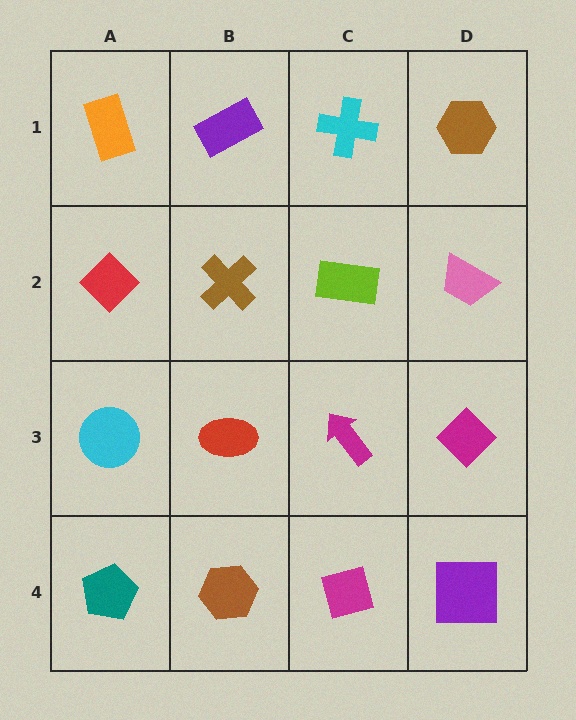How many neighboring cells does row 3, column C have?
4.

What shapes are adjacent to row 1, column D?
A pink trapezoid (row 2, column D), a cyan cross (row 1, column C).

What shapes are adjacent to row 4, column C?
A magenta arrow (row 3, column C), a brown hexagon (row 4, column B), a purple square (row 4, column D).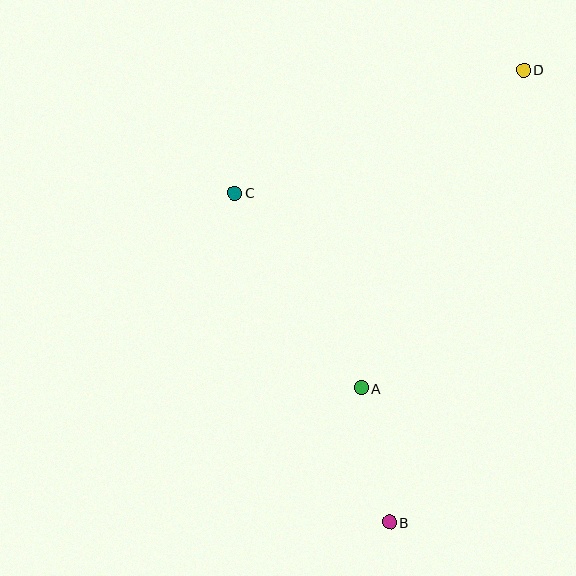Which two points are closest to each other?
Points A and B are closest to each other.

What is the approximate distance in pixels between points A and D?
The distance between A and D is approximately 357 pixels.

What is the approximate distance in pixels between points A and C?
The distance between A and C is approximately 232 pixels.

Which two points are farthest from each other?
Points B and D are farthest from each other.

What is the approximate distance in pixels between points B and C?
The distance between B and C is approximately 364 pixels.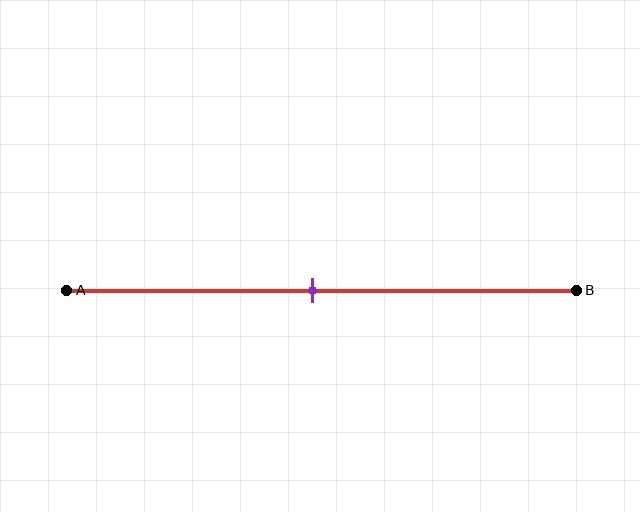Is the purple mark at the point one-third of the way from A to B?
No, the mark is at about 50% from A, not at the 33% one-third point.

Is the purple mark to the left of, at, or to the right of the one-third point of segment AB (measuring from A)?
The purple mark is to the right of the one-third point of segment AB.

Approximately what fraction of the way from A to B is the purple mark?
The purple mark is approximately 50% of the way from A to B.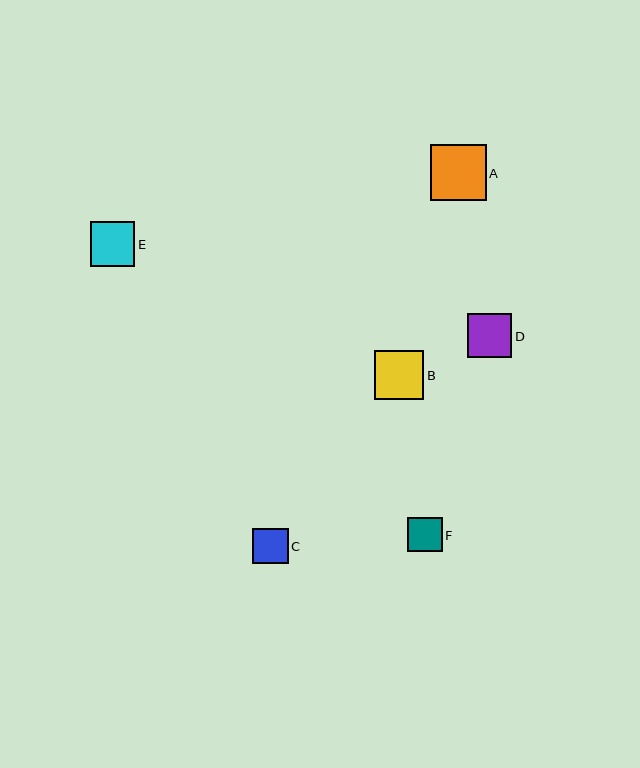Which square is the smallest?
Square F is the smallest with a size of approximately 35 pixels.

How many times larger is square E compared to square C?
Square E is approximately 1.3 times the size of square C.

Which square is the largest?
Square A is the largest with a size of approximately 55 pixels.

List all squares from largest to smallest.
From largest to smallest: A, B, E, D, C, F.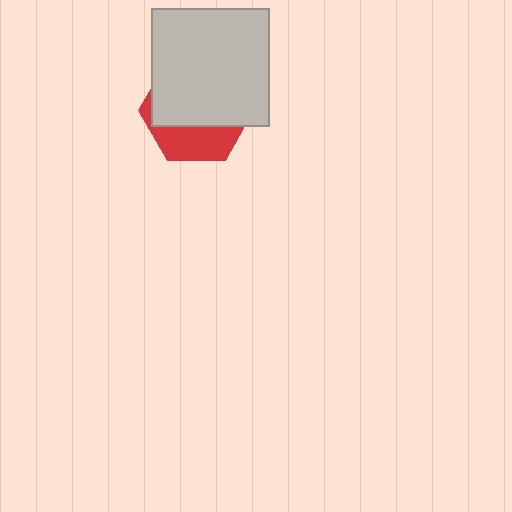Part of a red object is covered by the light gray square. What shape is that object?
It is a hexagon.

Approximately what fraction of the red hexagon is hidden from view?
Roughly 67% of the red hexagon is hidden behind the light gray square.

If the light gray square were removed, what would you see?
You would see the complete red hexagon.